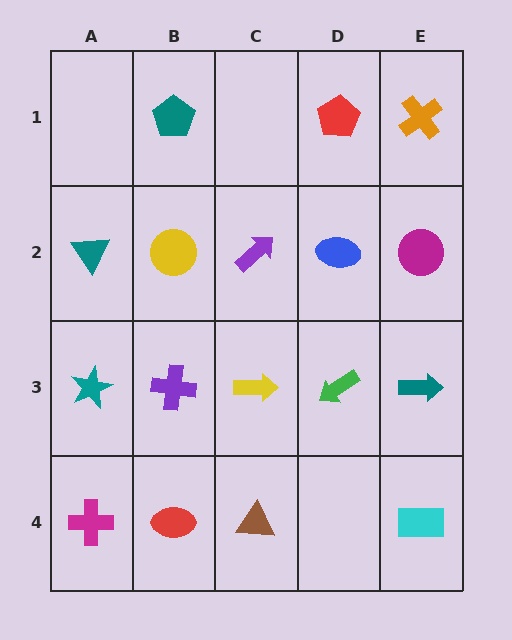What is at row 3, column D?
A green arrow.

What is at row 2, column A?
A teal triangle.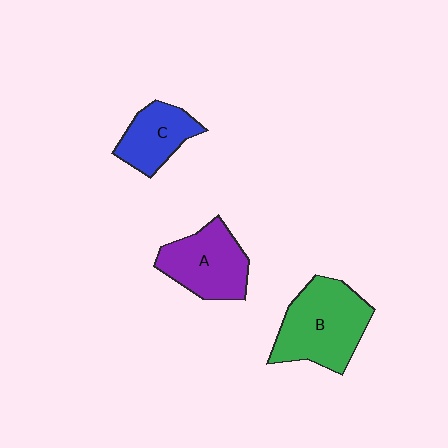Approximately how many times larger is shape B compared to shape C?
Approximately 1.7 times.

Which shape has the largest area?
Shape B (green).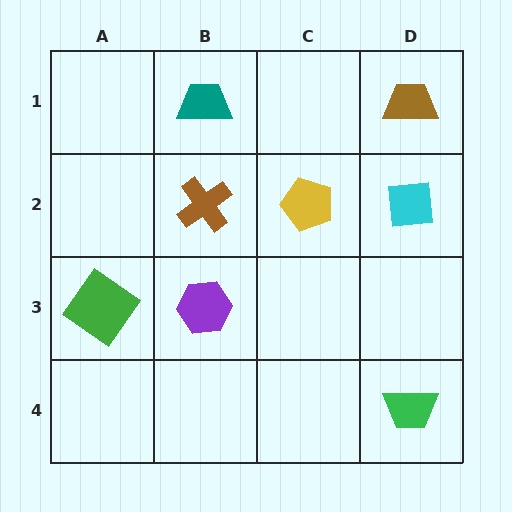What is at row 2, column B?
A brown cross.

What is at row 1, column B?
A teal trapezoid.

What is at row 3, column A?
A green diamond.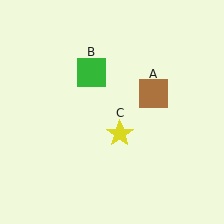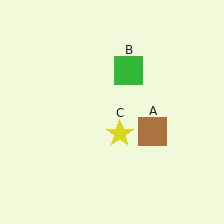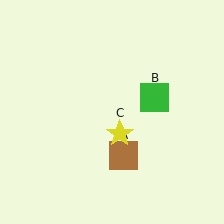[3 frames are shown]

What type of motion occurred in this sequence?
The brown square (object A), green square (object B) rotated clockwise around the center of the scene.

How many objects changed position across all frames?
2 objects changed position: brown square (object A), green square (object B).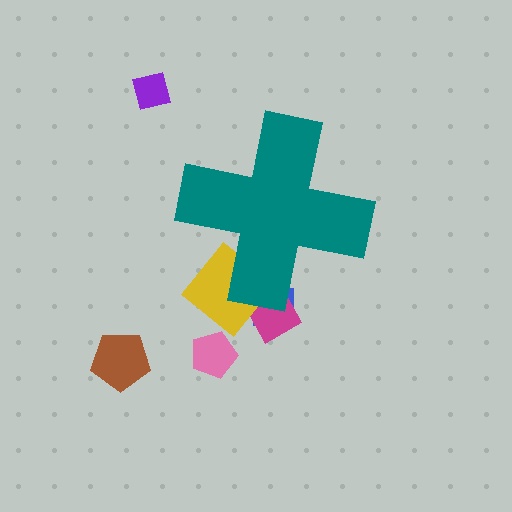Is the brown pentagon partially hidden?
No, the brown pentagon is fully visible.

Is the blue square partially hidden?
Yes, the blue square is partially hidden behind the teal cross.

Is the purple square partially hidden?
No, the purple square is fully visible.